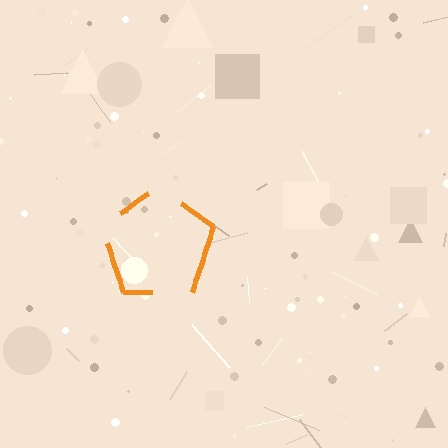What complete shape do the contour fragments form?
The contour fragments form a pentagon.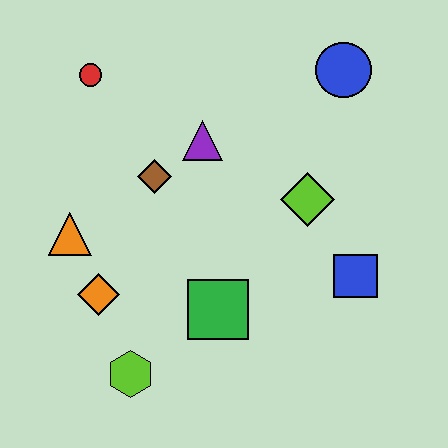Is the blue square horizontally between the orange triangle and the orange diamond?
No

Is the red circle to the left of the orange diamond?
Yes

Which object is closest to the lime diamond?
The blue square is closest to the lime diamond.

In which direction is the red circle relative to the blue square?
The red circle is to the left of the blue square.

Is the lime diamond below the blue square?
No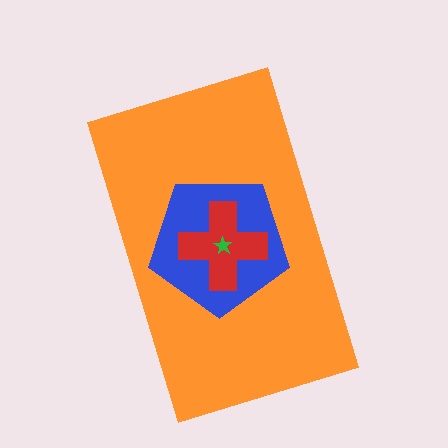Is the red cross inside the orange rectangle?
Yes.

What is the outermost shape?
The orange rectangle.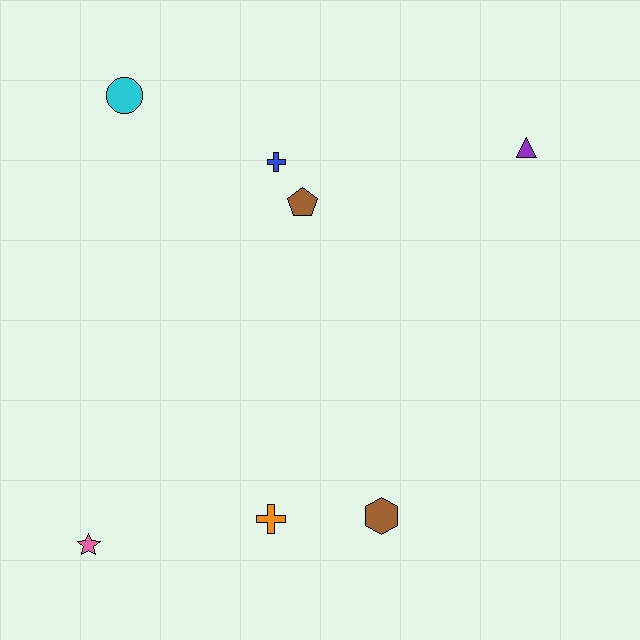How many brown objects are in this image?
There are 2 brown objects.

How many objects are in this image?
There are 7 objects.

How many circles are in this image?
There is 1 circle.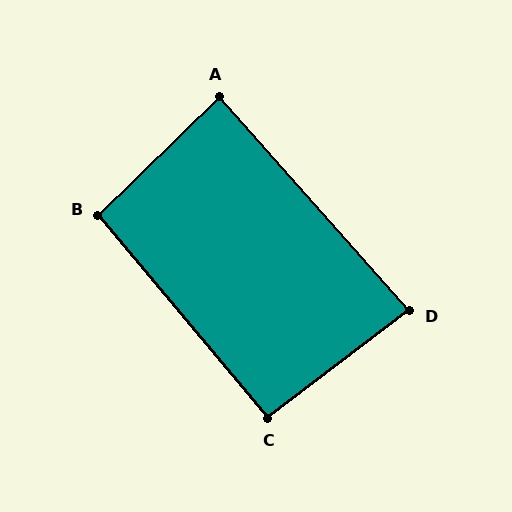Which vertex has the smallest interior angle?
D, at approximately 86 degrees.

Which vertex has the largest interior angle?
B, at approximately 94 degrees.